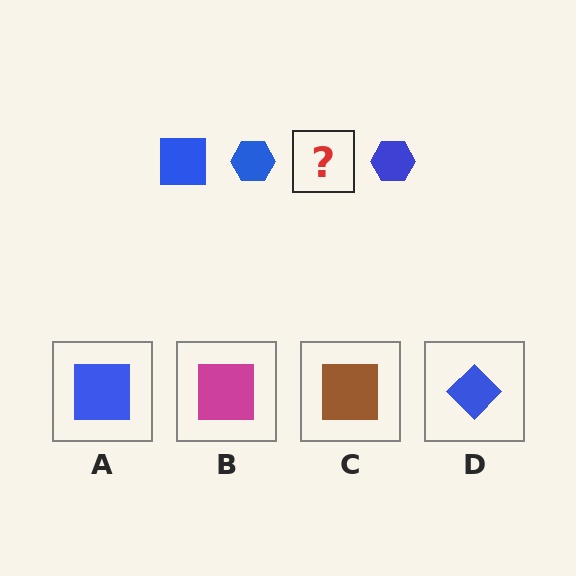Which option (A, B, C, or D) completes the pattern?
A.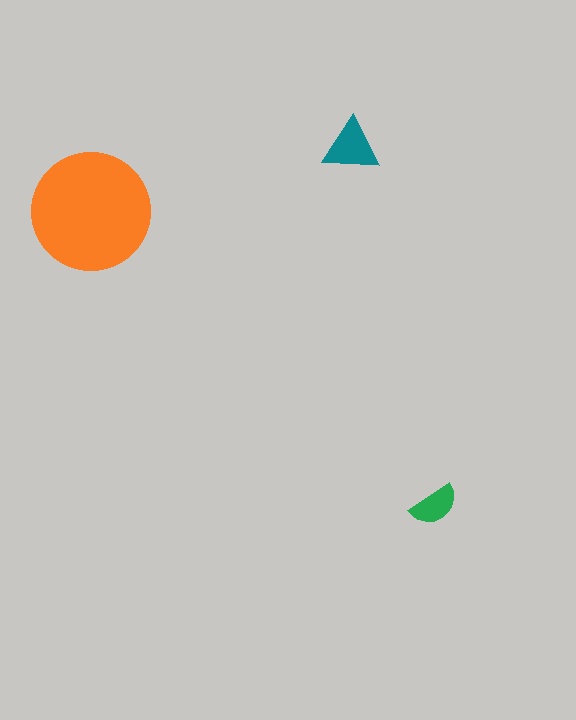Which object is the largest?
The orange circle.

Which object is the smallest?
The green semicircle.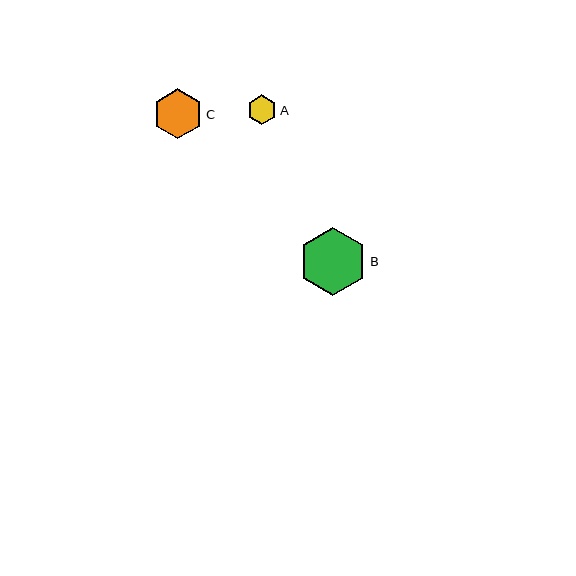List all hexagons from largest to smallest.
From largest to smallest: B, C, A.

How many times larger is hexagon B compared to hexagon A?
Hexagon B is approximately 2.3 times the size of hexagon A.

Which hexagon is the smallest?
Hexagon A is the smallest with a size of approximately 30 pixels.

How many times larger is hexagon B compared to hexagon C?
Hexagon B is approximately 1.3 times the size of hexagon C.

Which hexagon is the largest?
Hexagon B is the largest with a size of approximately 68 pixels.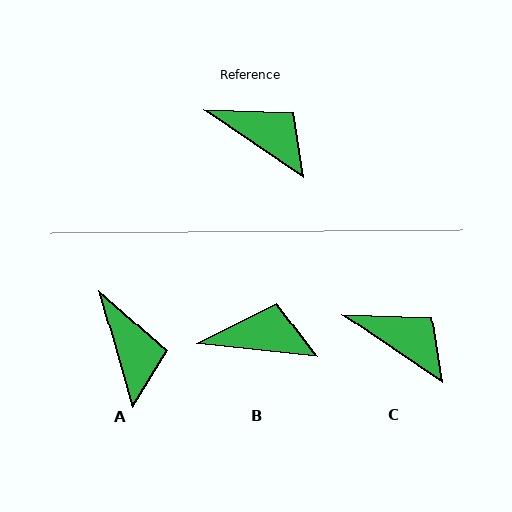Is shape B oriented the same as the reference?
No, it is off by about 28 degrees.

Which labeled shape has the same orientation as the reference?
C.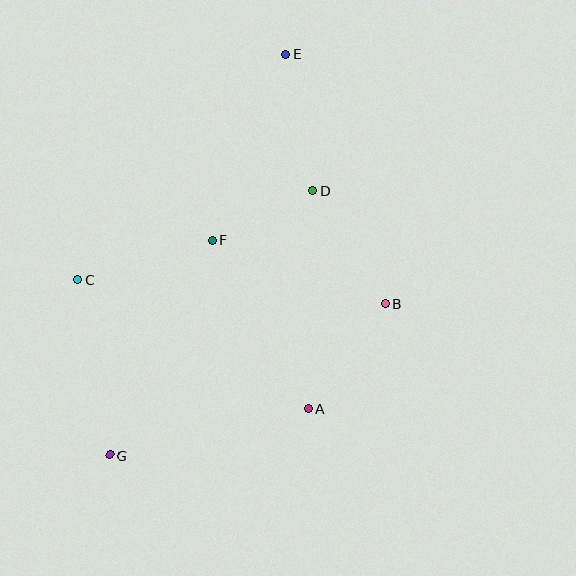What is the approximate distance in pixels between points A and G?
The distance between A and G is approximately 204 pixels.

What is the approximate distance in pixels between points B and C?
The distance between B and C is approximately 308 pixels.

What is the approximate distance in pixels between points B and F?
The distance between B and F is approximately 184 pixels.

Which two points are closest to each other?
Points D and F are closest to each other.